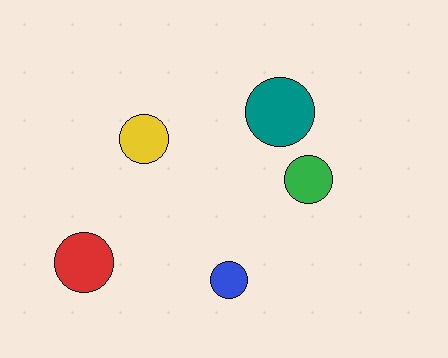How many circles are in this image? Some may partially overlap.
There are 5 circles.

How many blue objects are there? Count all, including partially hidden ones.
There is 1 blue object.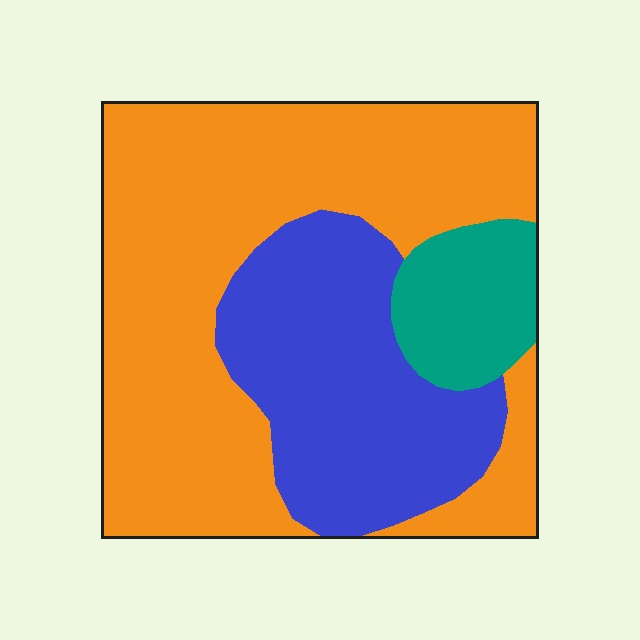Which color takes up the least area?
Teal, at roughly 10%.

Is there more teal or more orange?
Orange.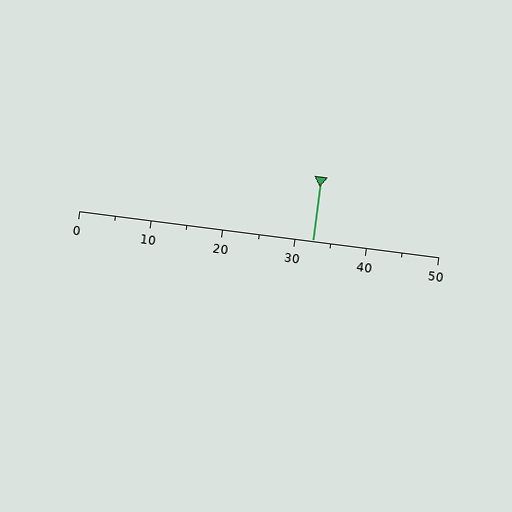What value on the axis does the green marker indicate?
The marker indicates approximately 32.5.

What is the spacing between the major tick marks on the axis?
The major ticks are spaced 10 apart.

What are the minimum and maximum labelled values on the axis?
The axis runs from 0 to 50.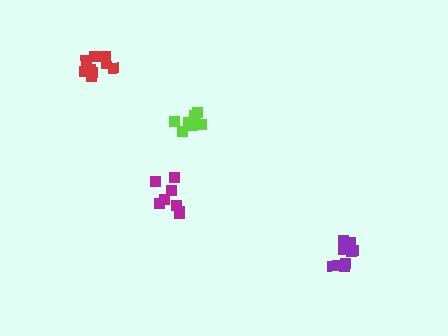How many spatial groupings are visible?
There are 4 spatial groupings.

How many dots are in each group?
Group 1: 7 dots, Group 2: 10 dots, Group 3: 8 dots, Group 4: 9 dots (34 total).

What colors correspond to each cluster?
The clusters are colored: lime, red, magenta, purple.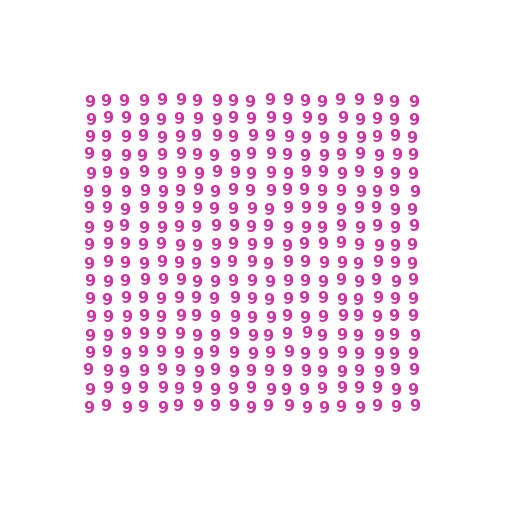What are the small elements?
The small elements are digit 9's.